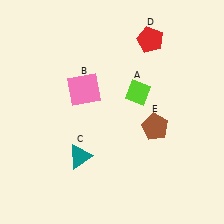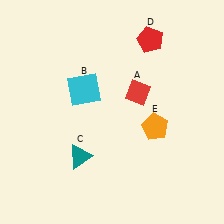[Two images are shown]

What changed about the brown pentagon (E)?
In Image 1, E is brown. In Image 2, it changed to orange.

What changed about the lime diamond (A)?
In Image 1, A is lime. In Image 2, it changed to red.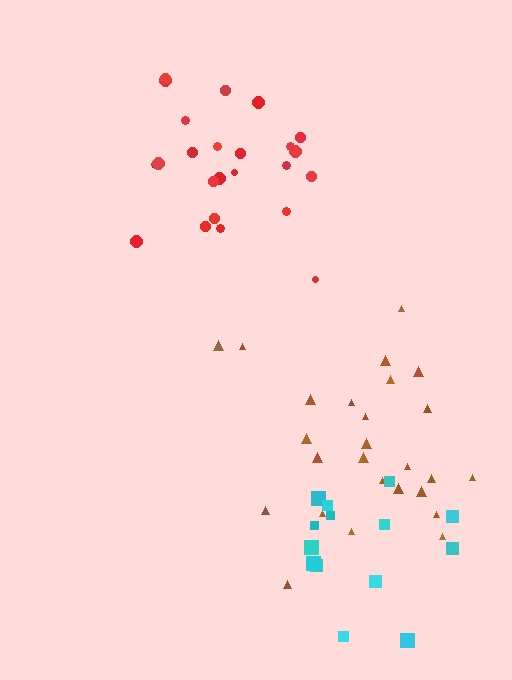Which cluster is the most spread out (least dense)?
Cyan.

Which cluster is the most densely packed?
Red.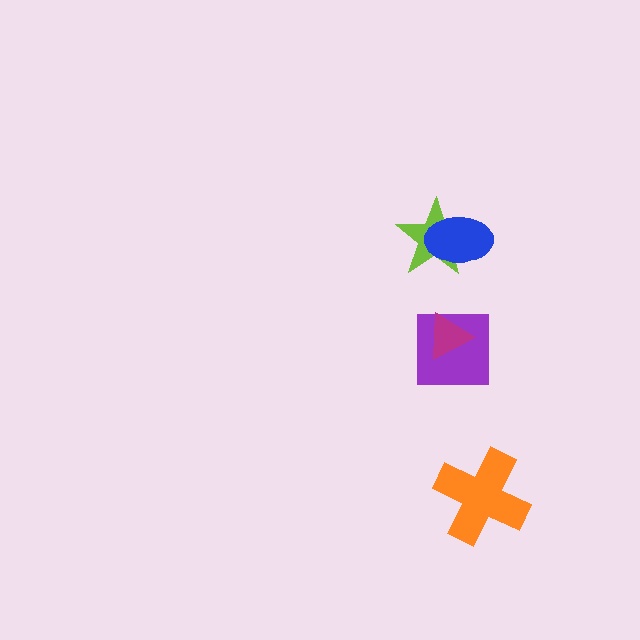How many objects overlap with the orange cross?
0 objects overlap with the orange cross.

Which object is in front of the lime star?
The blue ellipse is in front of the lime star.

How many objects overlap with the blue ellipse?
1 object overlaps with the blue ellipse.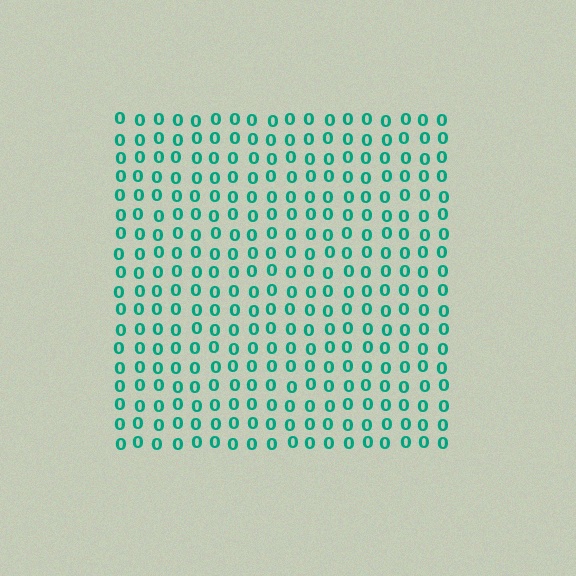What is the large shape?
The large shape is a square.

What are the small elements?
The small elements are digit 0's.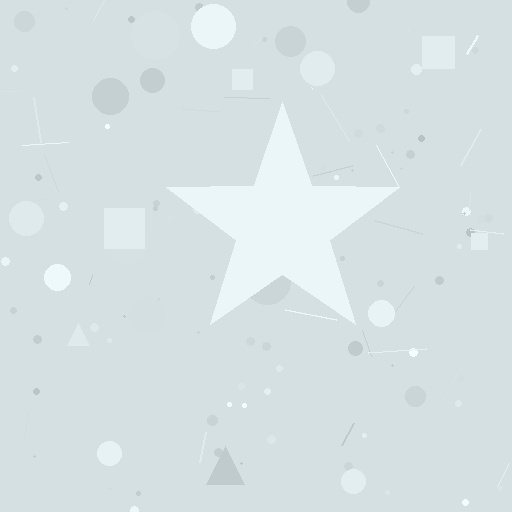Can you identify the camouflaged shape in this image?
The camouflaged shape is a star.